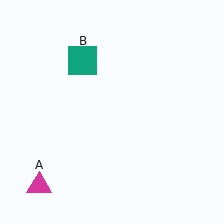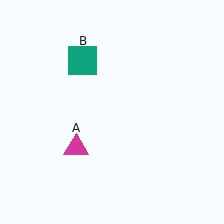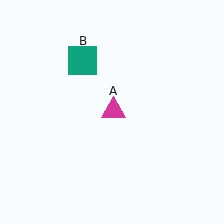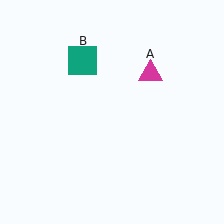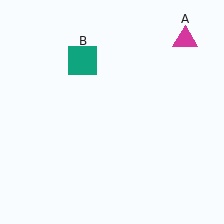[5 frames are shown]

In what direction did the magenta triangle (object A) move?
The magenta triangle (object A) moved up and to the right.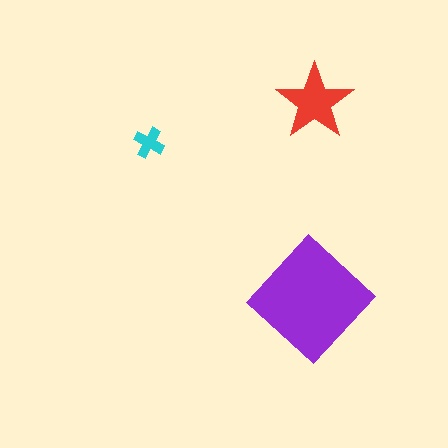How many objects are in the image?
There are 3 objects in the image.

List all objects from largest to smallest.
The purple diamond, the red star, the cyan cross.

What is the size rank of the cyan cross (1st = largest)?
3rd.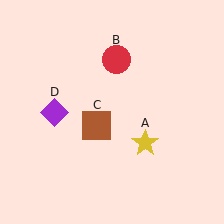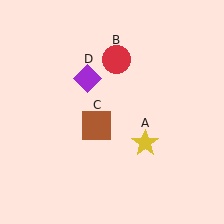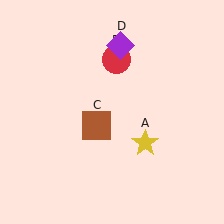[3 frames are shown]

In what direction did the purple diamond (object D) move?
The purple diamond (object D) moved up and to the right.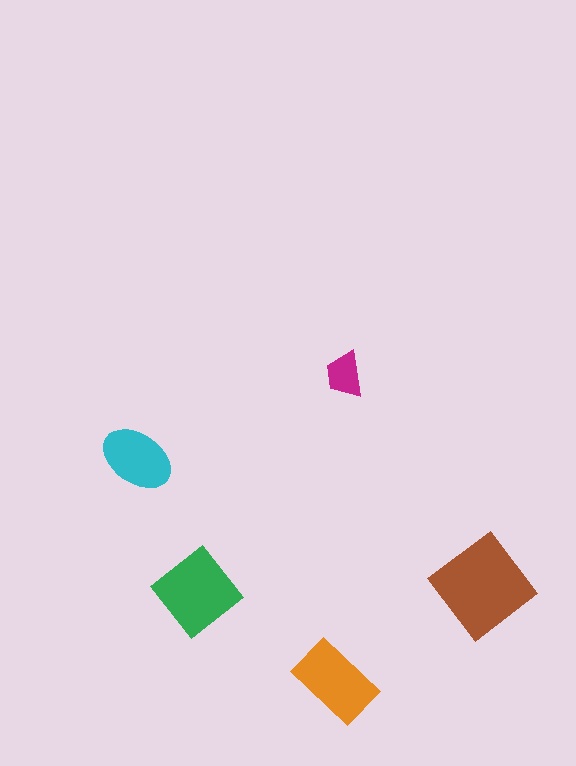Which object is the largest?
The brown diamond.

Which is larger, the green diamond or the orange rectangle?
The green diamond.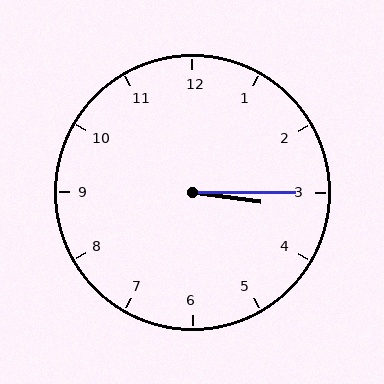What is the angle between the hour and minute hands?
Approximately 8 degrees.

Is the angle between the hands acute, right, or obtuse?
It is acute.